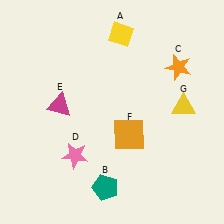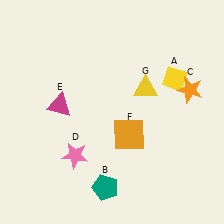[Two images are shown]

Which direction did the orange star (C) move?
The orange star (C) moved down.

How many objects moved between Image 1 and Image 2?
3 objects moved between the two images.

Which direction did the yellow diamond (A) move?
The yellow diamond (A) moved right.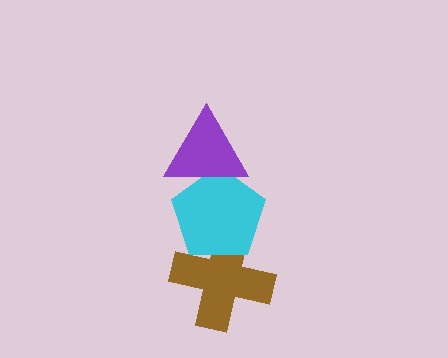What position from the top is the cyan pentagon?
The cyan pentagon is 2nd from the top.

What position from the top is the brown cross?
The brown cross is 3rd from the top.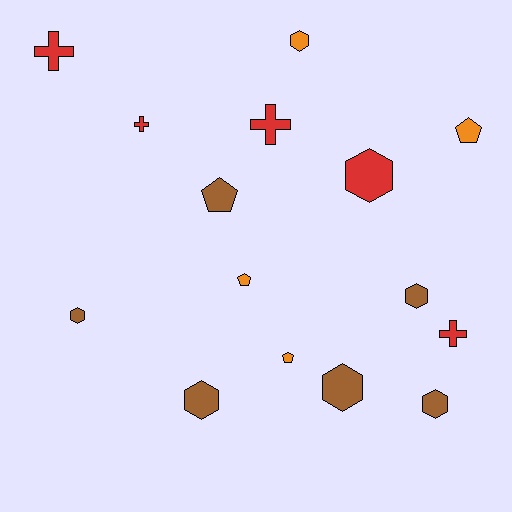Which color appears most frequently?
Brown, with 6 objects.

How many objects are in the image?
There are 15 objects.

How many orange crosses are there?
There are no orange crosses.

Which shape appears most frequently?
Hexagon, with 7 objects.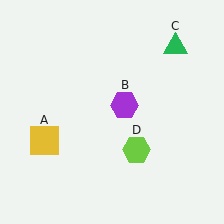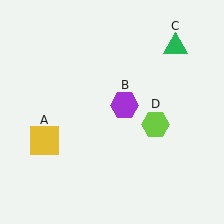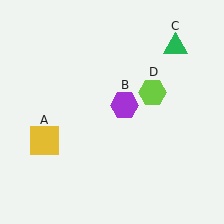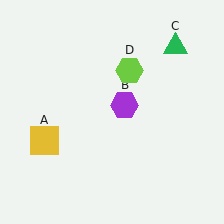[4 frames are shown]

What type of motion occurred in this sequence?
The lime hexagon (object D) rotated counterclockwise around the center of the scene.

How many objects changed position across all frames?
1 object changed position: lime hexagon (object D).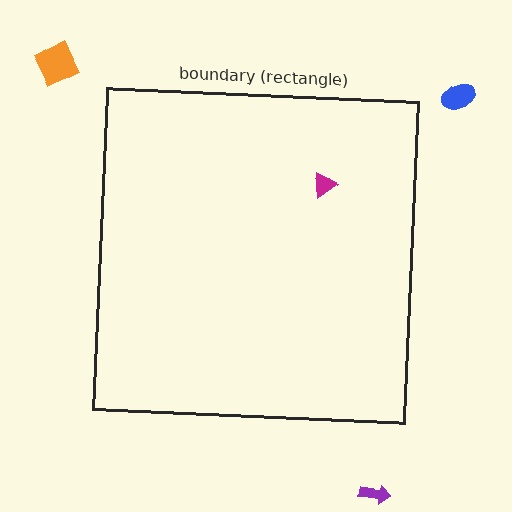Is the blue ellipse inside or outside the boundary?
Outside.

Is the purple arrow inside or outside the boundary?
Outside.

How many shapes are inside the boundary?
1 inside, 3 outside.